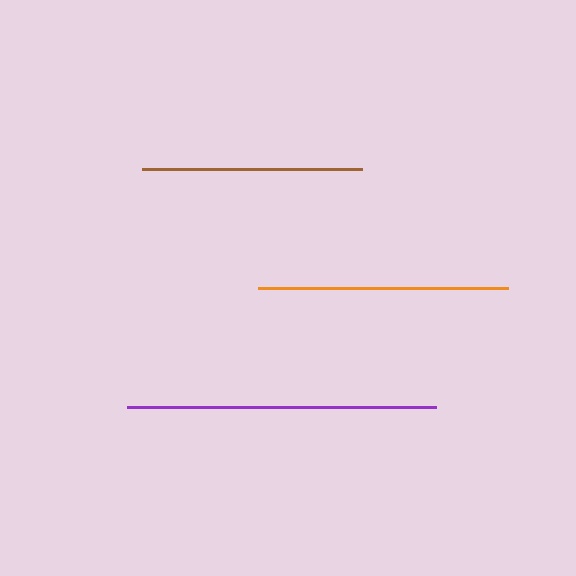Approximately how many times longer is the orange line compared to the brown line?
The orange line is approximately 1.1 times the length of the brown line.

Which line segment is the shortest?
The brown line is the shortest at approximately 220 pixels.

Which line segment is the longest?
The purple line is the longest at approximately 309 pixels.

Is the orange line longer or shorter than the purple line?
The purple line is longer than the orange line.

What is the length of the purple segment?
The purple segment is approximately 309 pixels long.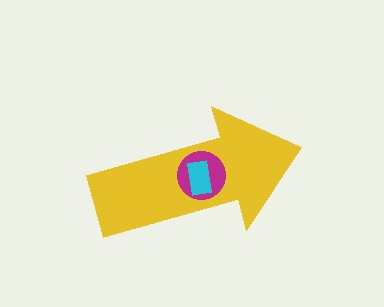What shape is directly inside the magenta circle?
The cyan rectangle.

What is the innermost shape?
The cyan rectangle.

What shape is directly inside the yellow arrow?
The magenta circle.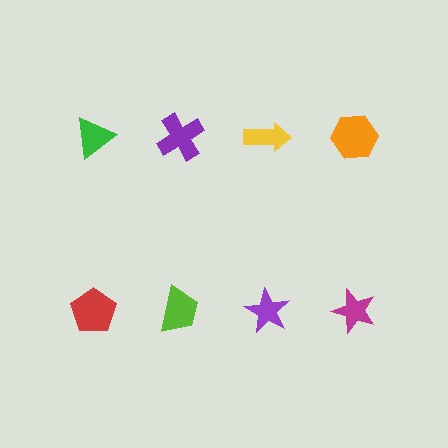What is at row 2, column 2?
A lime trapezoid.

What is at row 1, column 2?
A purple cross.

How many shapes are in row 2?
4 shapes.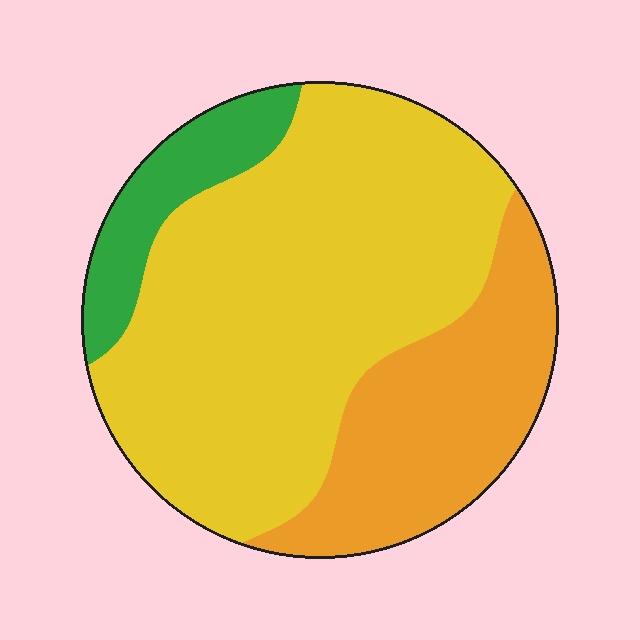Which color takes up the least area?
Green, at roughly 10%.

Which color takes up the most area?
Yellow, at roughly 60%.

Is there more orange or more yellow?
Yellow.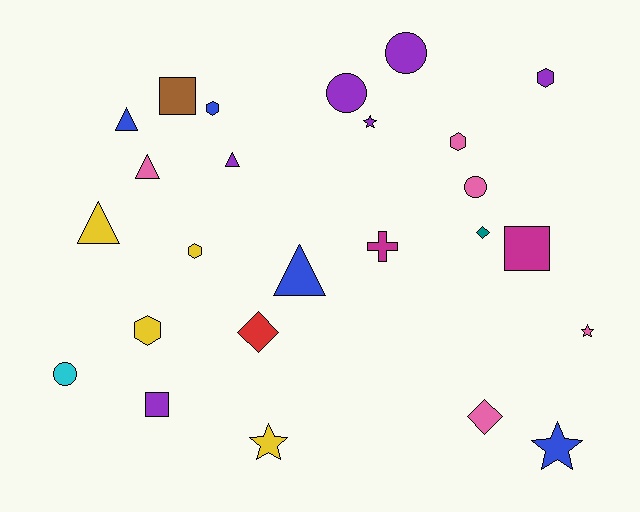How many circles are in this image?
There are 4 circles.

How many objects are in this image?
There are 25 objects.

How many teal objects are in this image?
There is 1 teal object.